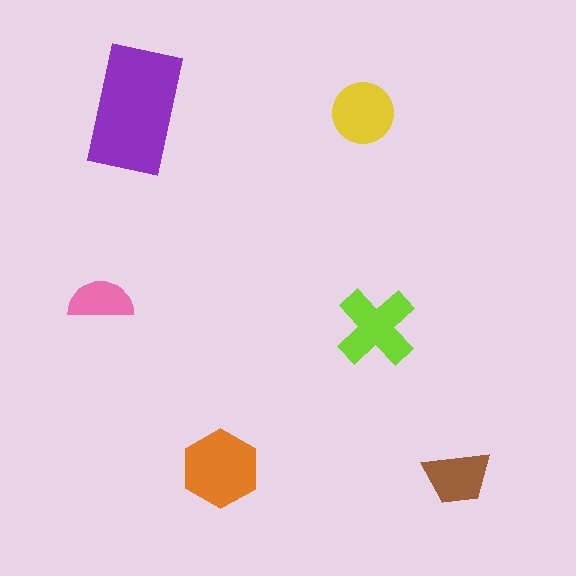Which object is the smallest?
The pink semicircle.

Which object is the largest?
The purple rectangle.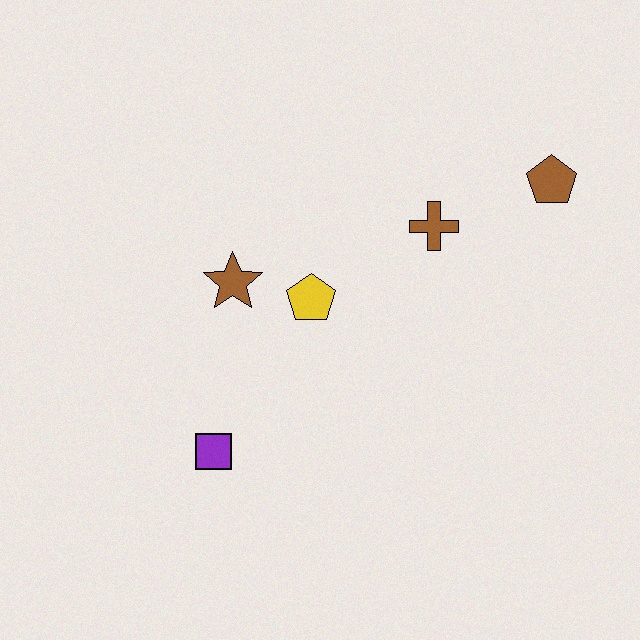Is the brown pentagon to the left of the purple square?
No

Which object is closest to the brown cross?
The brown pentagon is closest to the brown cross.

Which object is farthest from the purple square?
The brown pentagon is farthest from the purple square.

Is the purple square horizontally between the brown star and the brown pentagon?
No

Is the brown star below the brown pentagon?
Yes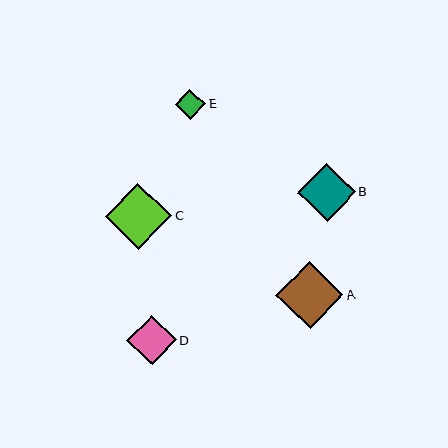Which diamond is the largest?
Diamond A is the largest with a size of approximately 68 pixels.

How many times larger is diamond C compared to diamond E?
Diamond C is approximately 2.2 times the size of diamond E.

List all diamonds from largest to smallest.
From largest to smallest: A, C, B, D, E.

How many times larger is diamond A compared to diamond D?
Diamond A is approximately 1.4 times the size of diamond D.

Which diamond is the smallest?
Diamond E is the smallest with a size of approximately 30 pixels.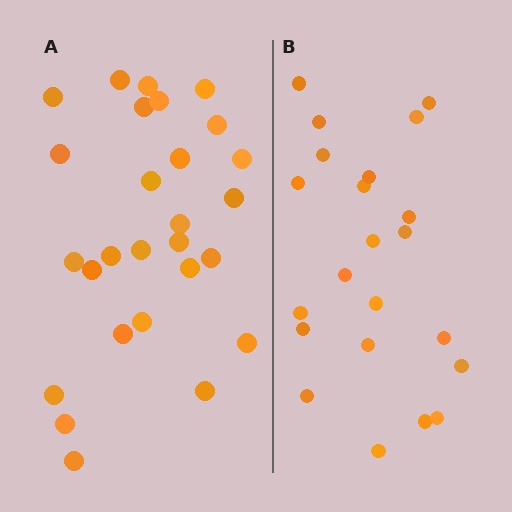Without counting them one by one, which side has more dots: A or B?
Region A (the left region) has more dots.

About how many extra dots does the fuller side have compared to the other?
Region A has about 5 more dots than region B.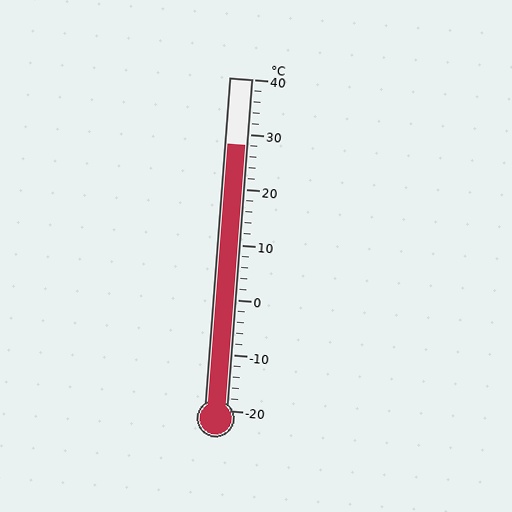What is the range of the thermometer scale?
The thermometer scale ranges from -20°C to 40°C.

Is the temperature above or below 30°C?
The temperature is below 30°C.